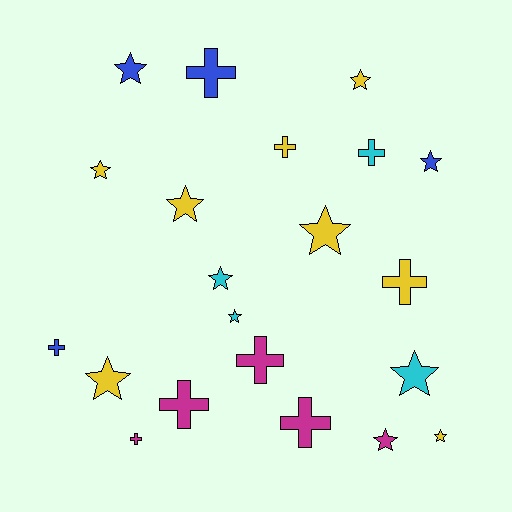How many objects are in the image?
There are 21 objects.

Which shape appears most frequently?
Star, with 12 objects.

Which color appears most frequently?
Yellow, with 8 objects.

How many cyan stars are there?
There are 3 cyan stars.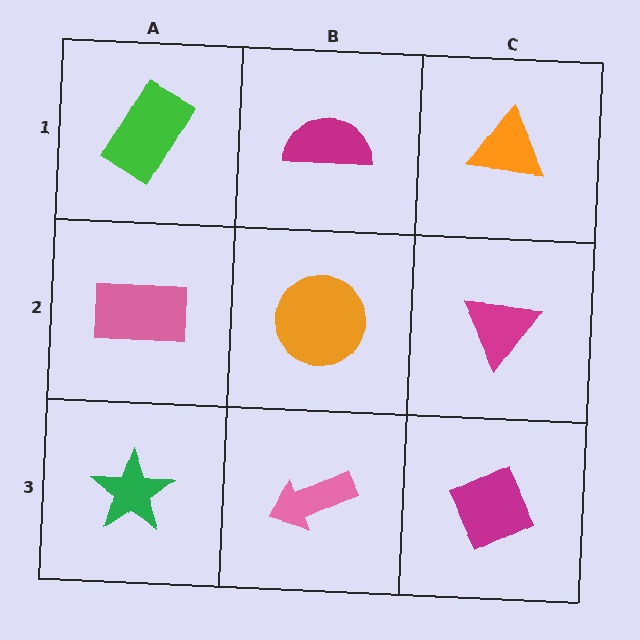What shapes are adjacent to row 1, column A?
A pink rectangle (row 2, column A), a magenta semicircle (row 1, column B).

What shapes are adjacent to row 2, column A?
A green rectangle (row 1, column A), a green star (row 3, column A), an orange circle (row 2, column B).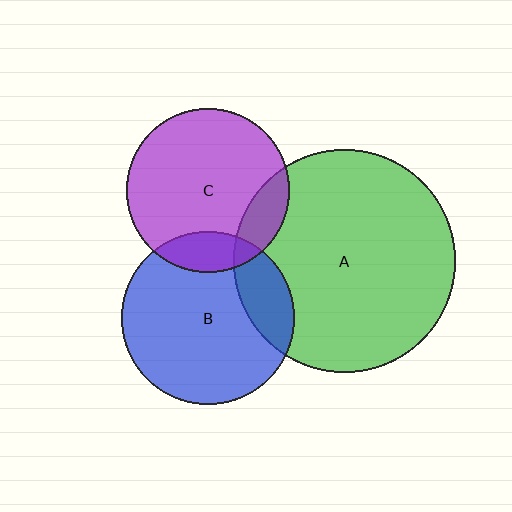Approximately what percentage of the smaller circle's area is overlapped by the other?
Approximately 15%.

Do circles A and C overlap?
Yes.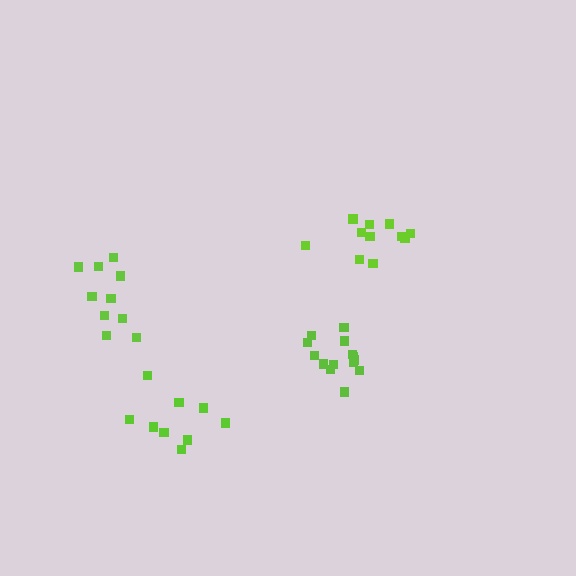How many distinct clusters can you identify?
There are 4 distinct clusters.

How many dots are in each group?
Group 1: 11 dots, Group 2: 10 dots, Group 3: 9 dots, Group 4: 14 dots (44 total).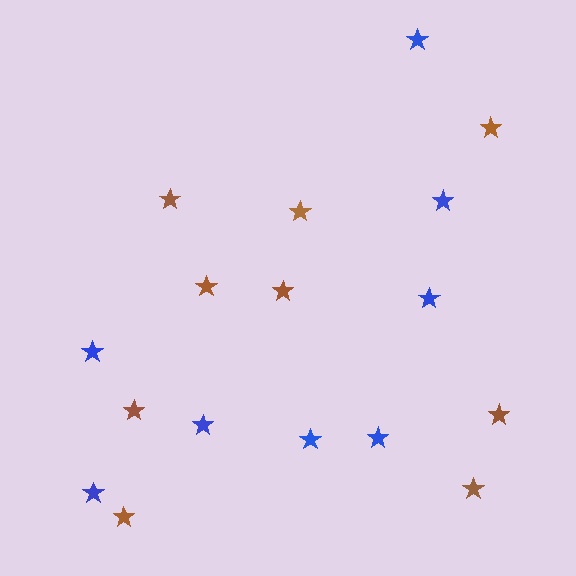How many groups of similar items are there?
There are 2 groups: one group of brown stars (9) and one group of blue stars (8).